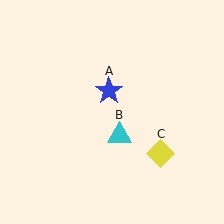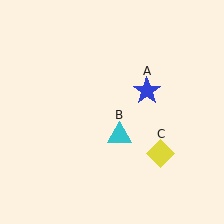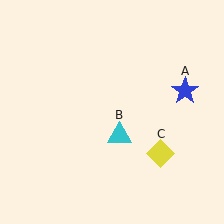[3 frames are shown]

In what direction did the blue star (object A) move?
The blue star (object A) moved right.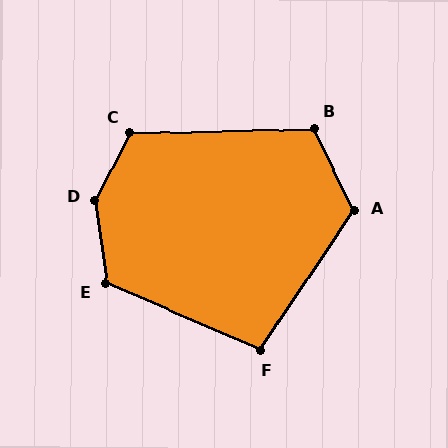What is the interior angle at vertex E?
Approximately 122 degrees (obtuse).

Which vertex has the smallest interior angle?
F, at approximately 101 degrees.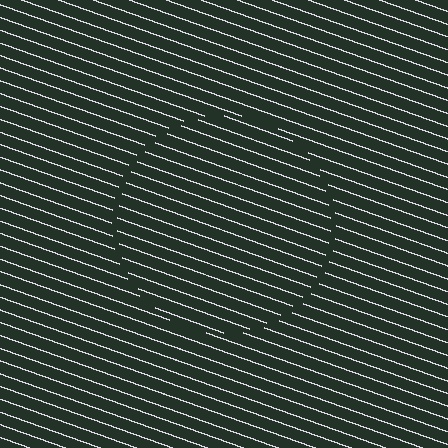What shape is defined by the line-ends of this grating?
An illusory circle. The interior of the shape contains the same grating, shifted by half a period — the contour is defined by the phase discontinuity where line-ends from the inner and outer gratings abut.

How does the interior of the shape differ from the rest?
The interior of the shape contains the same grating, shifted by half a period — the contour is defined by the phase discontinuity where line-ends from the inner and outer gratings abut.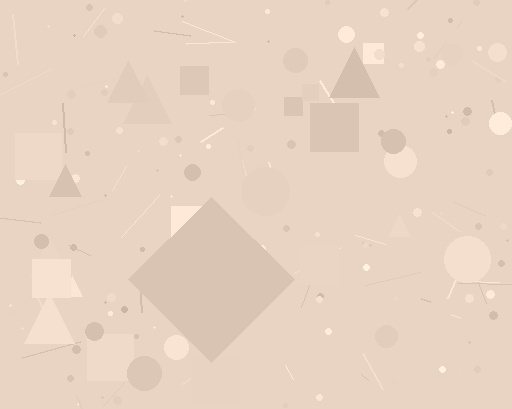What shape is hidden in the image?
A diamond is hidden in the image.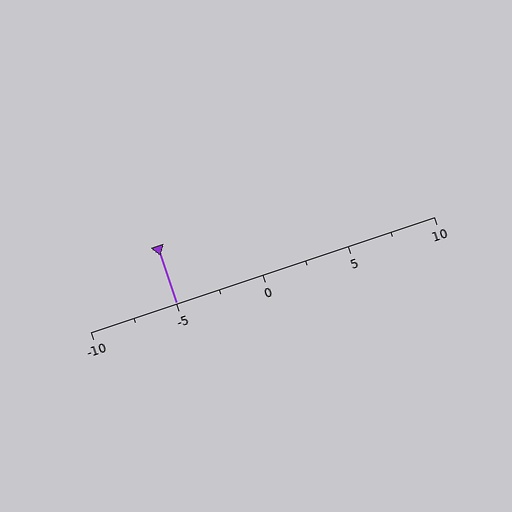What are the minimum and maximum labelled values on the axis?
The axis runs from -10 to 10.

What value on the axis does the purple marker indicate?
The marker indicates approximately -5.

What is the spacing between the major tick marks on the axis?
The major ticks are spaced 5 apart.